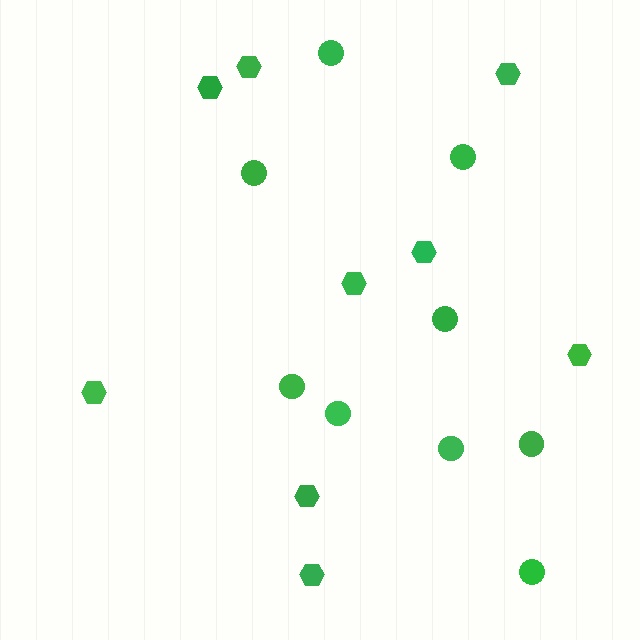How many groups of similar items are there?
There are 2 groups: one group of circles (9) and one group of hexagons (9).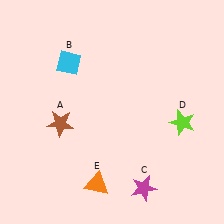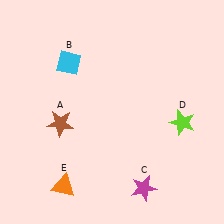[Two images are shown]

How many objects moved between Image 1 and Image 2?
1 object moved between the two images.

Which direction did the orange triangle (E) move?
The orange triangle (E) moved left.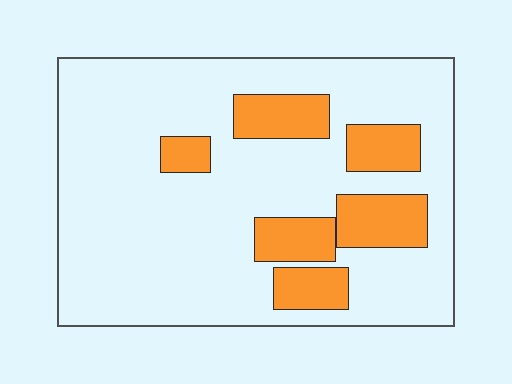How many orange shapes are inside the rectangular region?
6.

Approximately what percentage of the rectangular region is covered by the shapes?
Approximately 20%.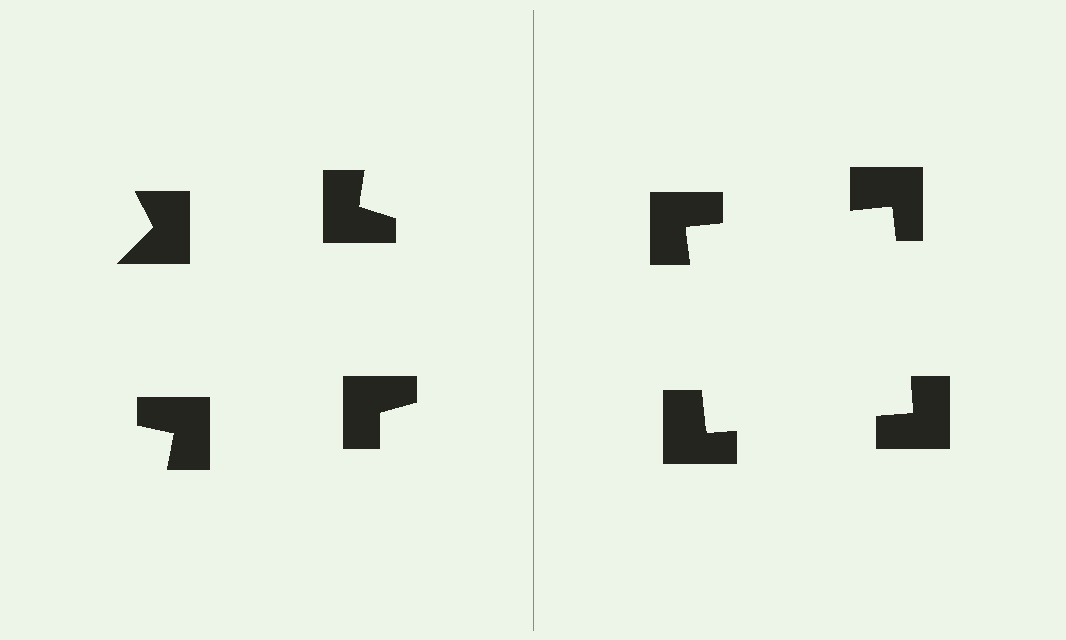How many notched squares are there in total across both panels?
8 — 4 on each side.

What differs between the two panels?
The notched squares are positioned identically on both sides; only the wedge orientations differ. On the right they align to a square; on the left they are misaligned.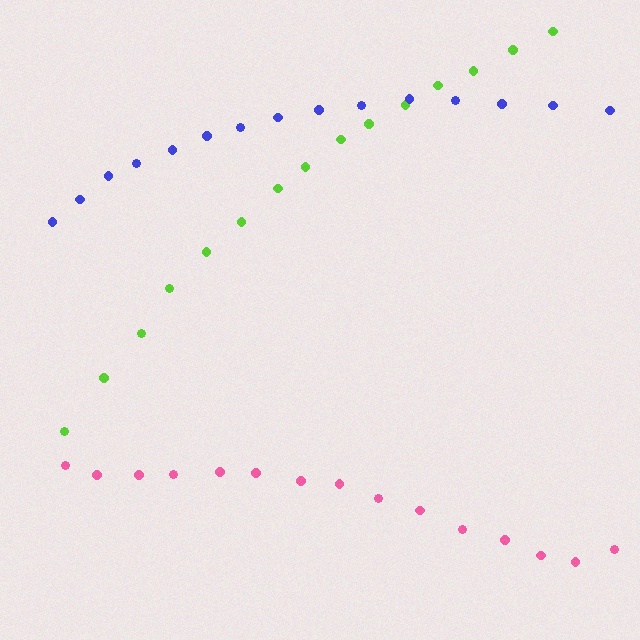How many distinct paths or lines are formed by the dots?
There are 3 distinct paths.